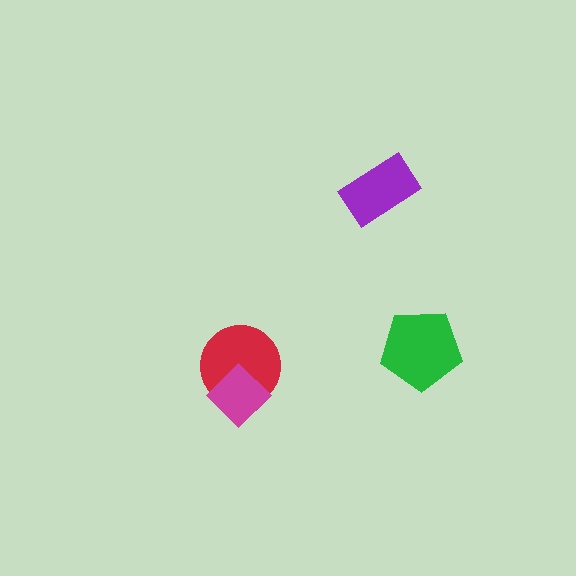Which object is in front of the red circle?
The magenta diamond is in front of the red circle.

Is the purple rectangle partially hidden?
No, no other shape covers it.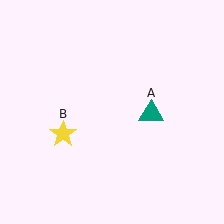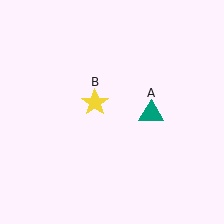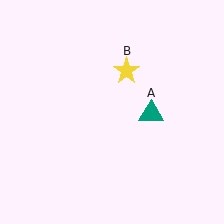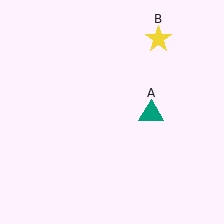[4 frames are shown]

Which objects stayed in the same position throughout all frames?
Teal triangle (object A) remained stationary.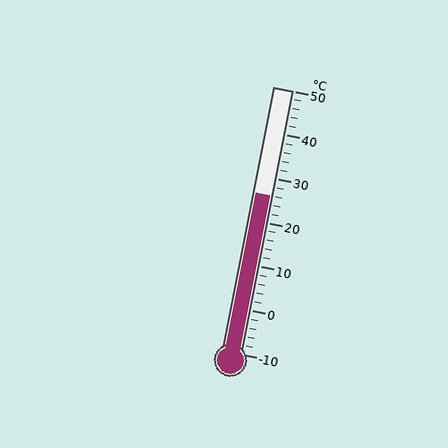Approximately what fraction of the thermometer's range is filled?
The thermometer is filled to approximately 60% of its range.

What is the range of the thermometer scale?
The thermometer scale ranges from -10°C to 50°C.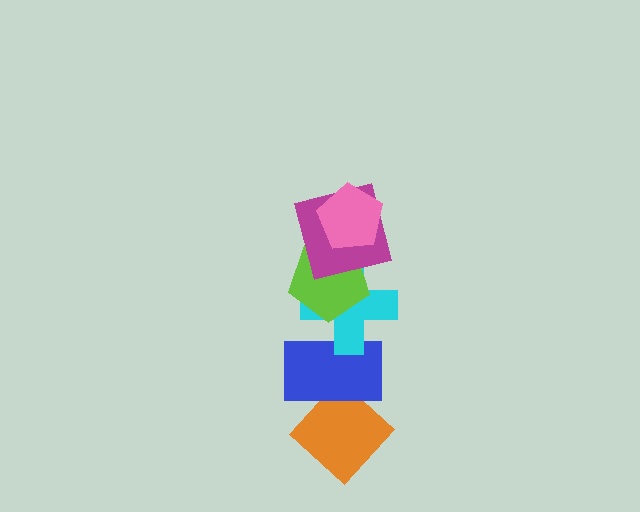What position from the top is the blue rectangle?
The blue rectangle is 5th from the top.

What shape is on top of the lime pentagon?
The magenta square is on top of the lime pentagon.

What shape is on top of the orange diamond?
The blue rectangle is on top of the orange diamond.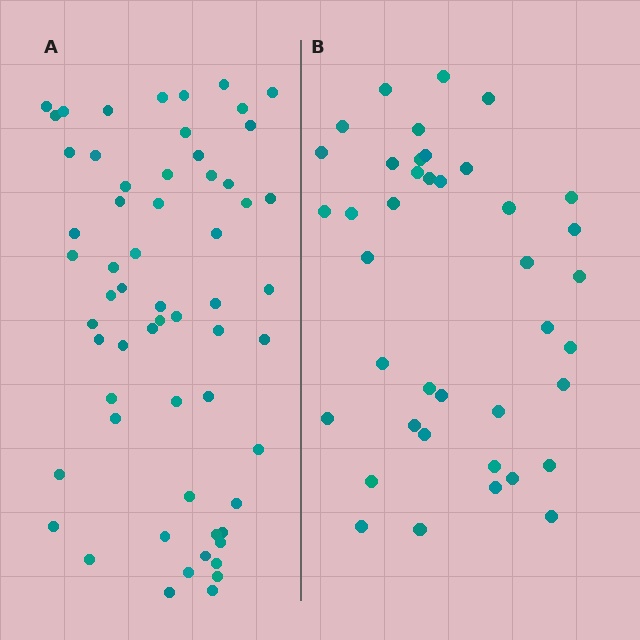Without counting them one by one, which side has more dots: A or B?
Region A (the left region) has more dots.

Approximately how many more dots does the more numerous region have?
Region A has approximately 20 more dots than region B.